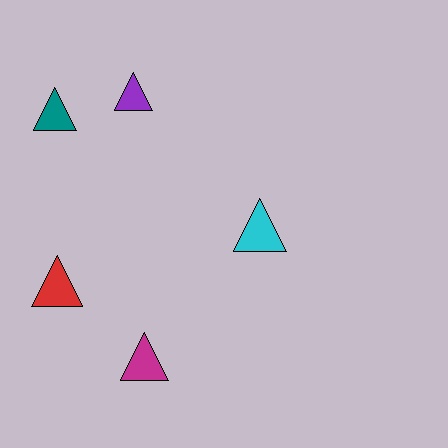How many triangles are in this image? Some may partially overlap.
There are 5 triangles.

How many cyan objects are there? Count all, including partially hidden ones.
There is 1 cyan object.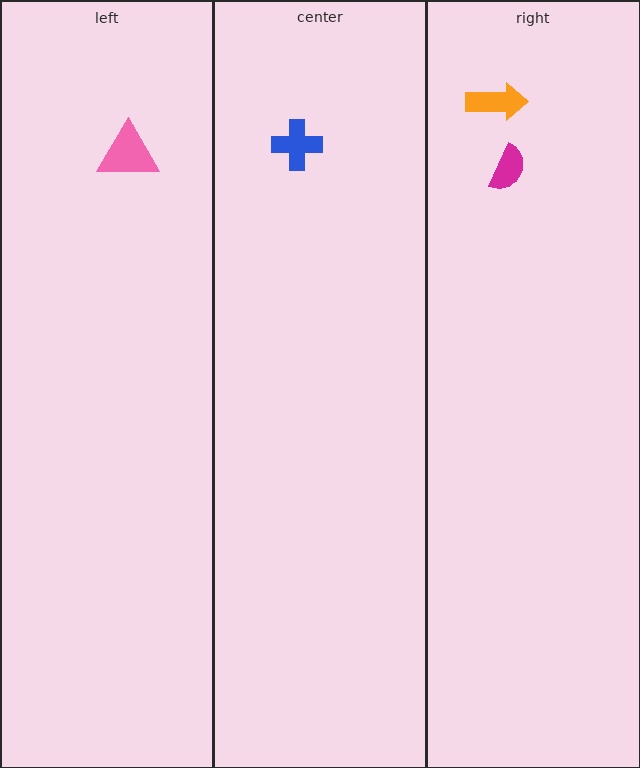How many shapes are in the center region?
1.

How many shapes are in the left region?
1.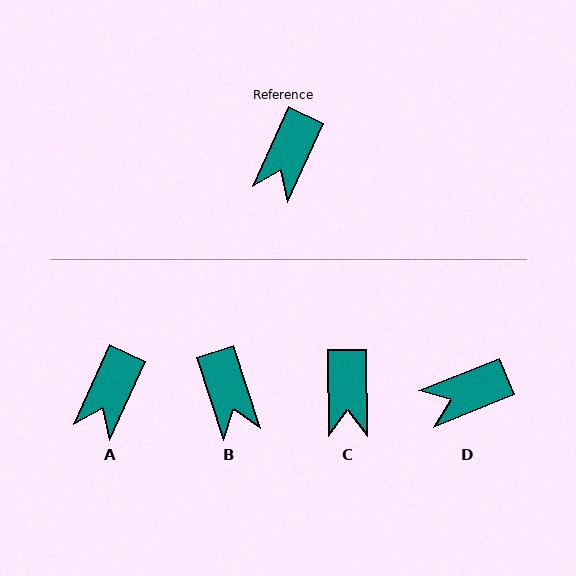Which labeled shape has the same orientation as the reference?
A.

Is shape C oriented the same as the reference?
No, it is off by about 24 degrees.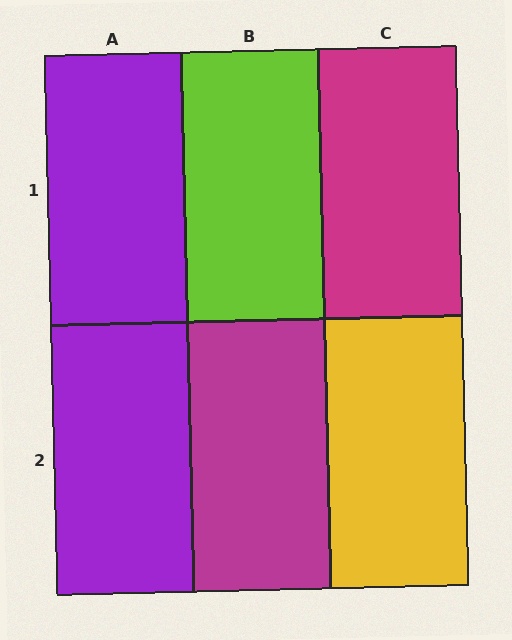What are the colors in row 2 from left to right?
Purple, magenta, yellow.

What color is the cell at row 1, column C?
Magenta.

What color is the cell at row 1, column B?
Lime.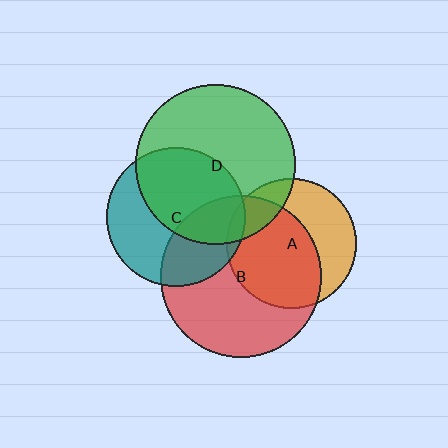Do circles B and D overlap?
Yes.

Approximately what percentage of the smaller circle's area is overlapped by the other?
Approximately 20%.